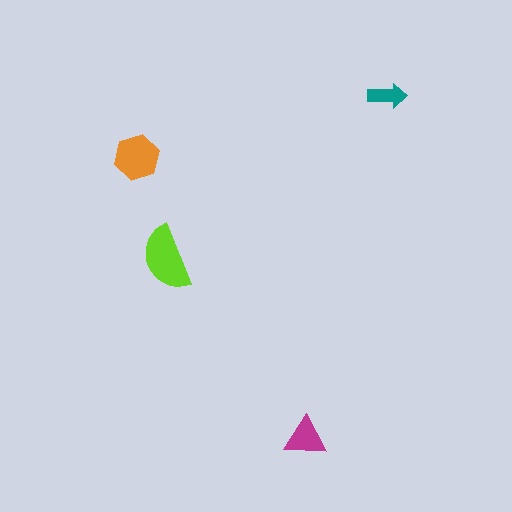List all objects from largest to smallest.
The lime semicircle, the orange hexagon, the magenta triangle, the teal arrow.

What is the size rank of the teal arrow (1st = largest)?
4th.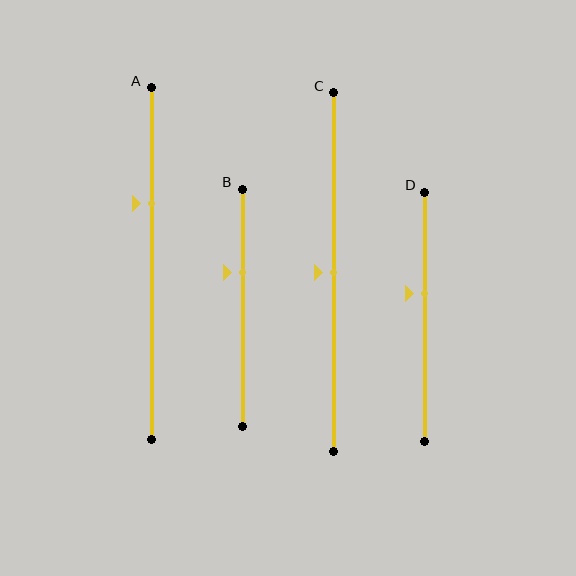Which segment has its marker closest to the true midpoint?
Segment C has its marker closest to the true midpoint.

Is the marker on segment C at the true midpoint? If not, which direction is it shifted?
Yes, the marker on segment C is at the true midpoint.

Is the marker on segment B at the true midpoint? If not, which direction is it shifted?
No, the marker on segment B is shifted upward by about 15% of the segment length.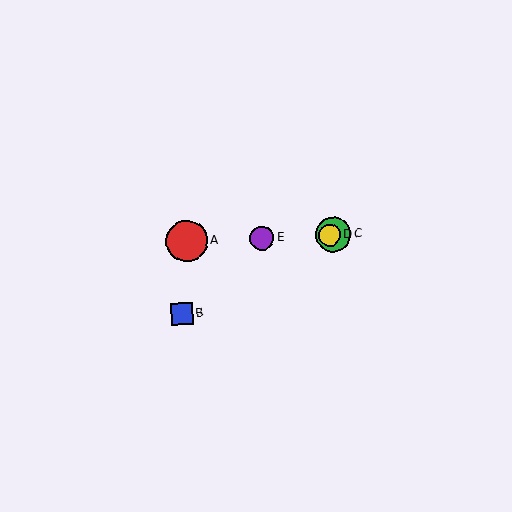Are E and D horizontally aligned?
Yes, both are at y≈238.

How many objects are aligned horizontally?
4 objects (A, C, D, E) are aligned horizontally.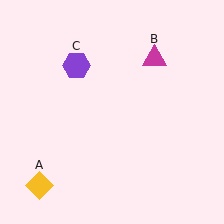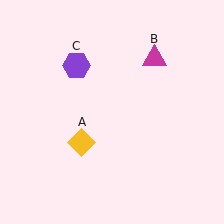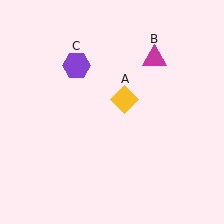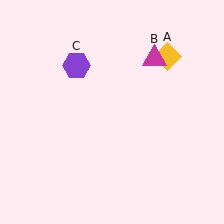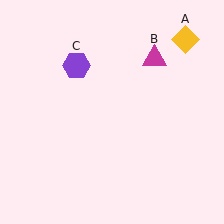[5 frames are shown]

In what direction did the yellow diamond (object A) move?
The yellow diamond (object A) moved up and to the right.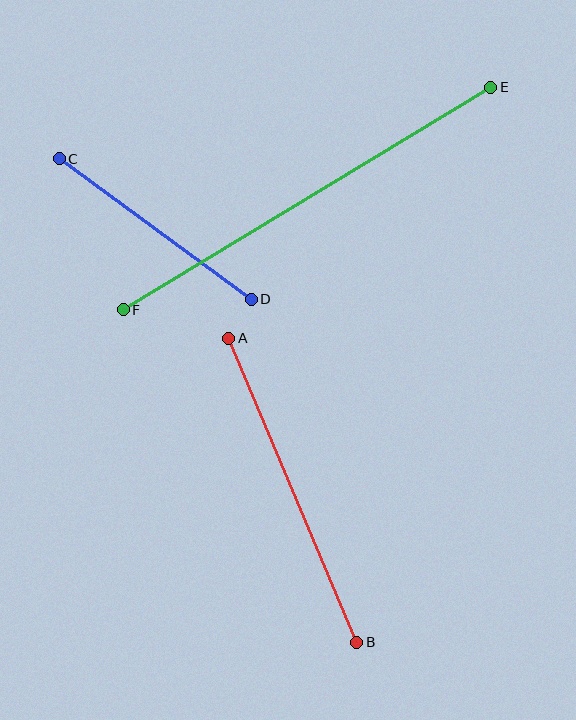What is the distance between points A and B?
The distance is approximately 330 pixels.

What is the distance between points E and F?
The distance is approximately 430 pixels.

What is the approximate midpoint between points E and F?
The midpoint is at approximately (307, 199) pixels.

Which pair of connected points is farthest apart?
Points E and F are farthest apart.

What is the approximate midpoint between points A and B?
The midpoint is at approximately (293, 490) pixels.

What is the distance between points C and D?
The distance is approximately 238 pixels.